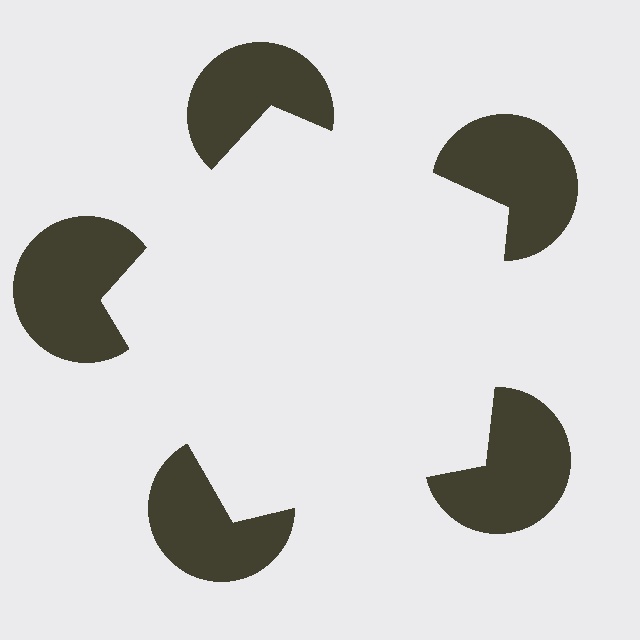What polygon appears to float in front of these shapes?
An illusory pentagon — its edges are inferred from the aligned wedge cuts in the pac-man discs, not physically drawn.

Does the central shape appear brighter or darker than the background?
It typically appears slightly brighter than the background, even though no actual brightness change is drawn.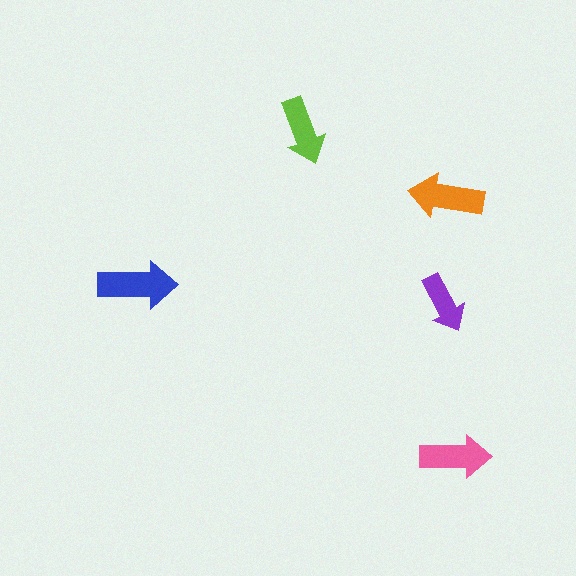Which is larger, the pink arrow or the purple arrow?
The pink one.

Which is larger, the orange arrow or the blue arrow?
The blue one.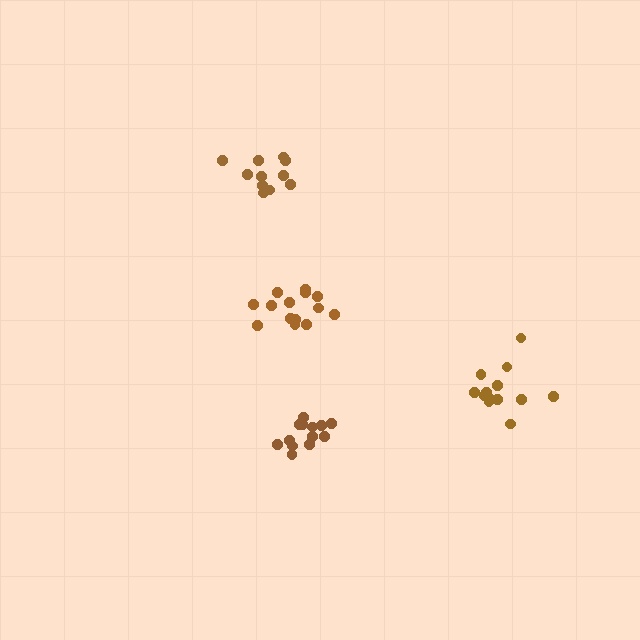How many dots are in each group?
Group 1: 13 dots, Group 2: 13 dots, Group 3: 14 dots, Group 4: 11 dots (51 total).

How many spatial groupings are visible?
There are 4 spatial groupings.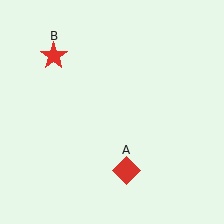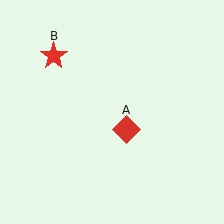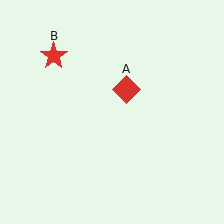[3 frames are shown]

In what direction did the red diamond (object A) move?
The red diamond (object A) moved up.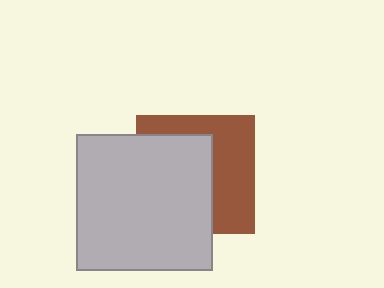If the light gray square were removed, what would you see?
You would see the complete brown square.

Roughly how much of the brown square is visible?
A small part of it is visible (roughly 45%).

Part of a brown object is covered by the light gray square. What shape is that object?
It is a square.